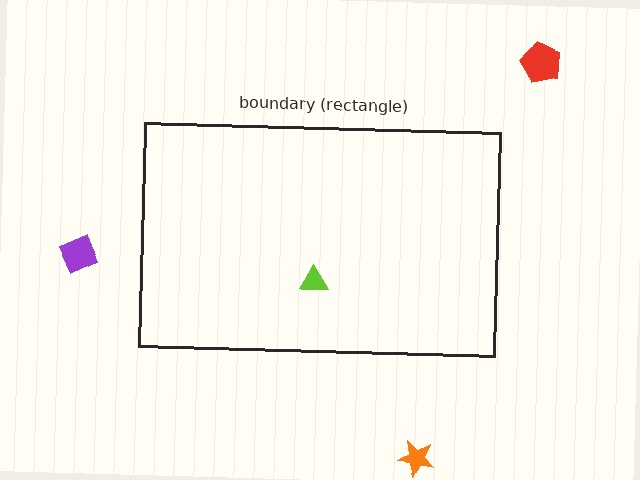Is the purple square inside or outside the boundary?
Outside.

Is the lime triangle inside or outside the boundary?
Inside.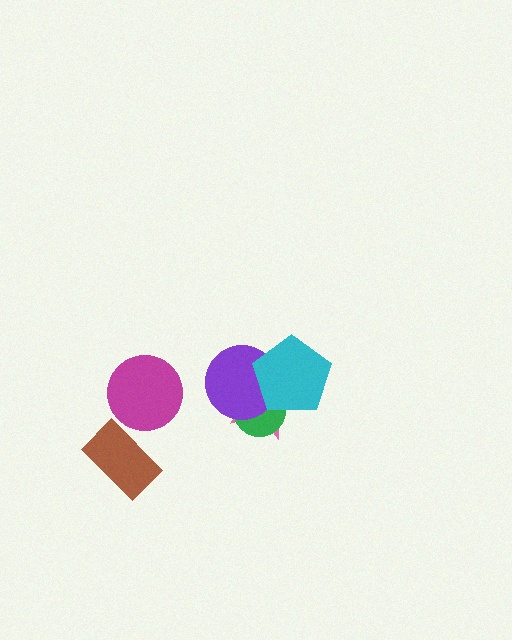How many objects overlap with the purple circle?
3 objects overlap with the purple circle.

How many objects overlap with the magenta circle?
0 objects overlap with the magenta circle.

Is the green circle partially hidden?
Yes, it is partially covered by another shape.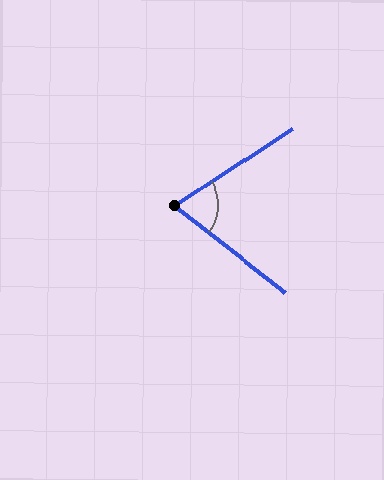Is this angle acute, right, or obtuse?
It is acute.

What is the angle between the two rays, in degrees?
Approximately 72 degrees.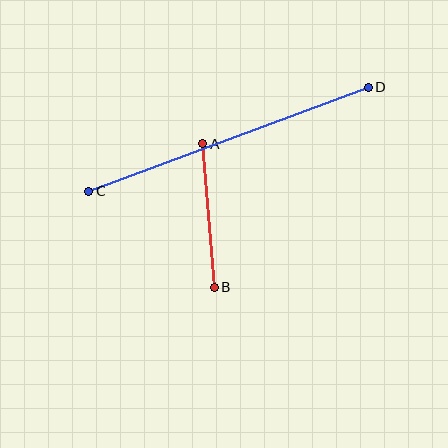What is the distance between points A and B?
The distance is approximately 144 pixels.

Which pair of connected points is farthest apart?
Points C and D are farthest apart.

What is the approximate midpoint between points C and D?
The midpoint is at approximately (229, 139) pixels.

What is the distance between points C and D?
The distance is approximately 298 pixels.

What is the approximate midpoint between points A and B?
The midpoint is at approximately (208, 215) pixels.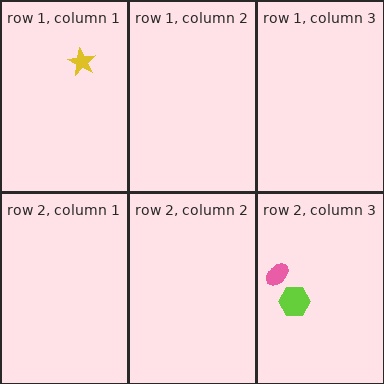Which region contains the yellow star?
The row 1, column 1 region.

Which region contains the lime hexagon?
The row 2, column 3 region.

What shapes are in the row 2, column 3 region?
The lime hexagon, the pink ellipse.